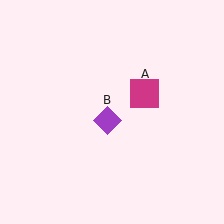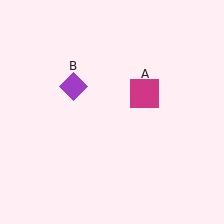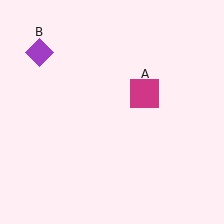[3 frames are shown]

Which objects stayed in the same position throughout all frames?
Magenta square (object A) remained stationary.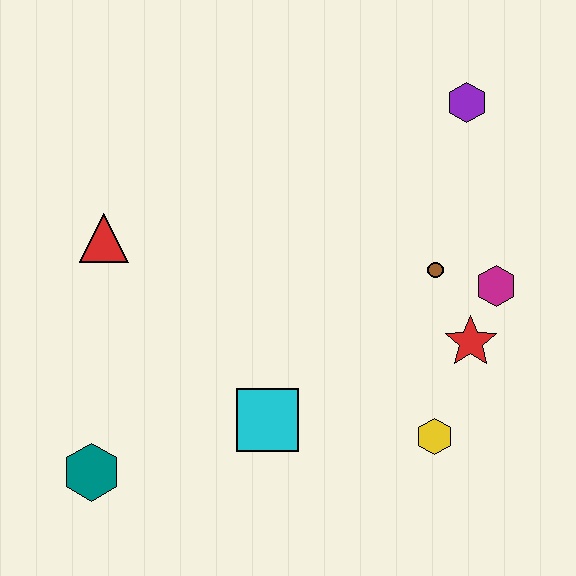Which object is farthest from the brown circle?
The teal hexagon is farthest from the brown circle.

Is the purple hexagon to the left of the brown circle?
No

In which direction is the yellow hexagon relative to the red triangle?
The yellow hexagon is to the right of the red triangle.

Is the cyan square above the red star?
No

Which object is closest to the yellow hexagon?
The red star is closest to the yellow hexagon.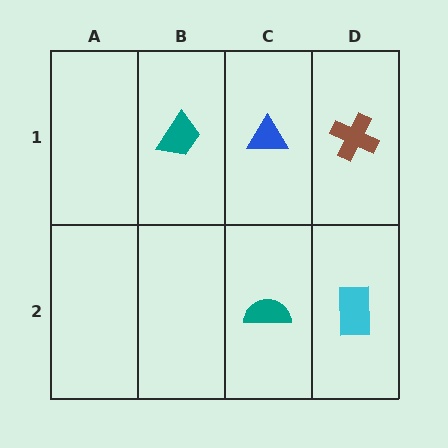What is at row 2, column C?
A teal semicircle.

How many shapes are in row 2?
2 shapes.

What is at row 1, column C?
A blue triangle.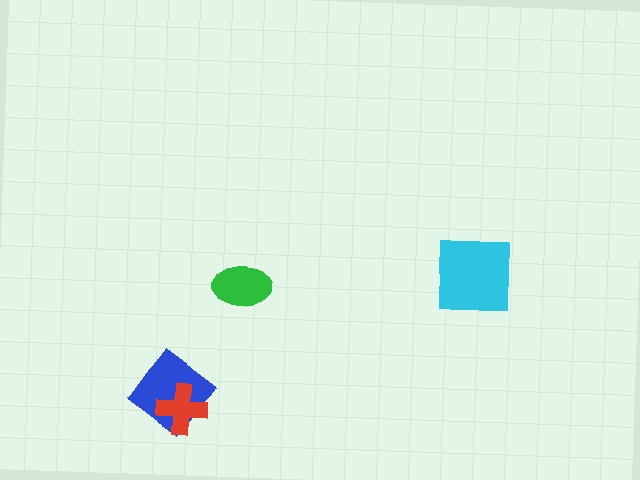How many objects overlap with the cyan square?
0 objects overlap with the cyan square.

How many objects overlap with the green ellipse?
0 objects overlap with the green ellipse.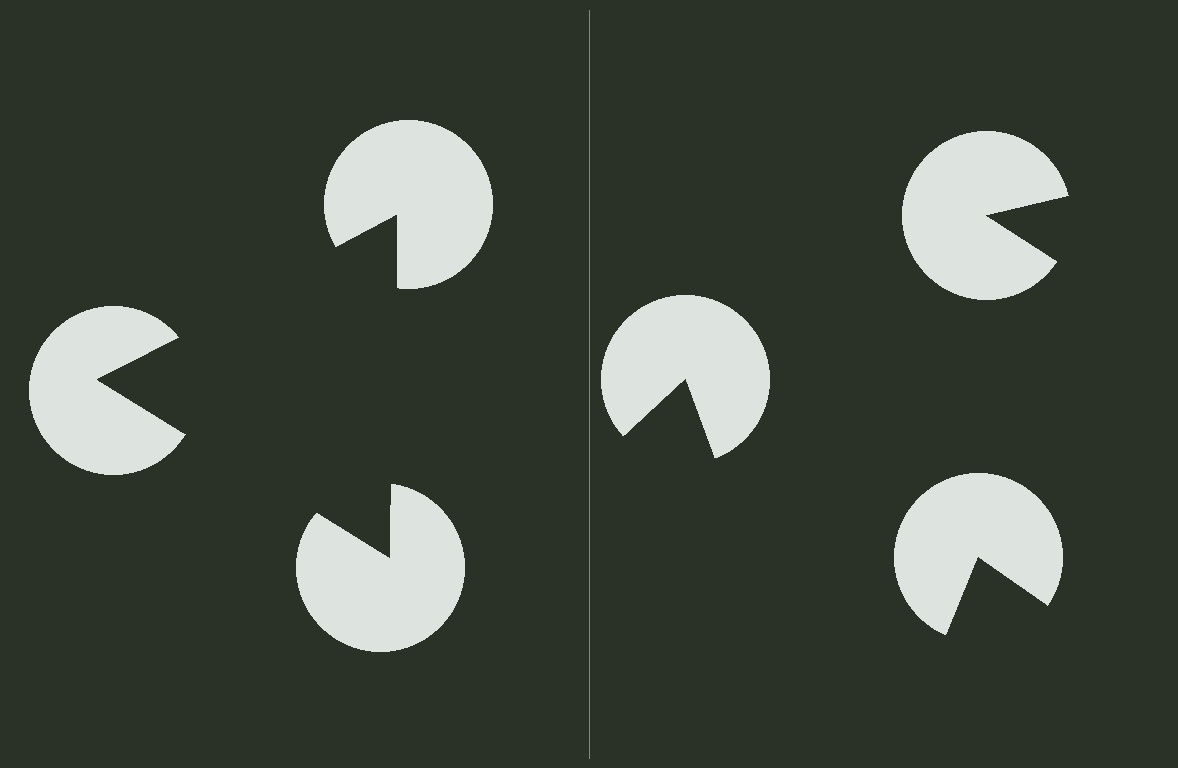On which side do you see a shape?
An illusory triangle appears on the left side. On the right side the wedge cuts are rotated, so no coherent shape forms.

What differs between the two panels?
The pac-man discs are positioned identically on both sides; only the wedge orientations differ. On the left they align to a triangle; on the right they are misaligned.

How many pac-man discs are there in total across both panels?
6 — 3 on each side.